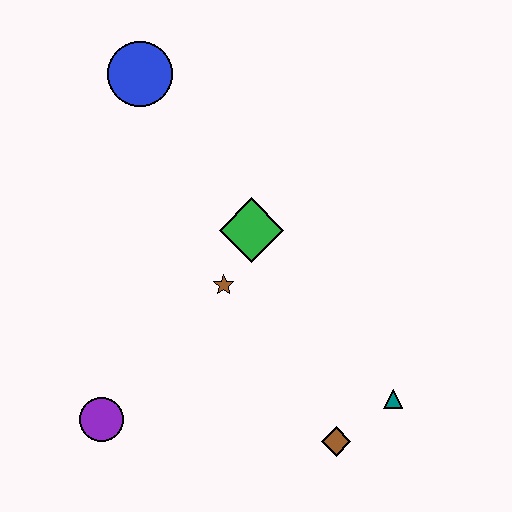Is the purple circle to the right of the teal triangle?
No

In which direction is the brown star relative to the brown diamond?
The brown star is above the brown diamond.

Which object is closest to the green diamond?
The brown star is closest to the green diamond.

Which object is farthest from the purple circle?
The blue circle is farthest from the purple circle.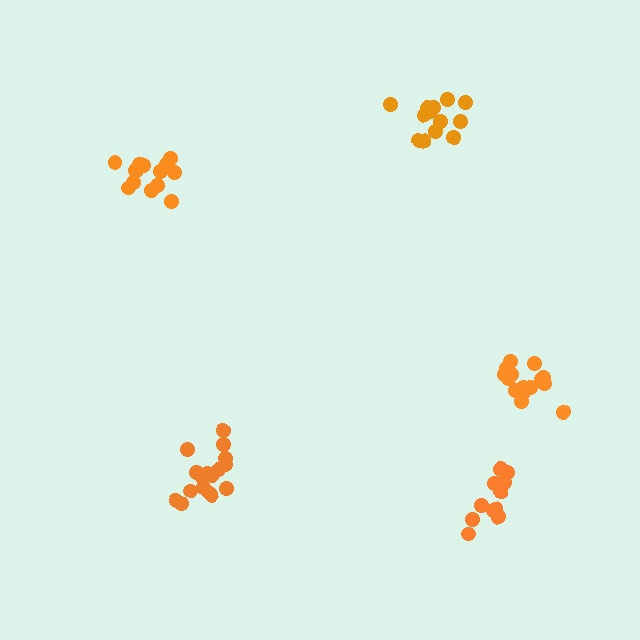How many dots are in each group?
Group 1: 13 dots, Group 2: 14 dots, Group 3: 15 dots, Group 4: 11 dots, Group 5: 17 dots (70 total).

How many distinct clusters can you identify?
There are 5 distinct clusters.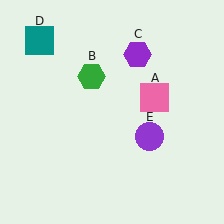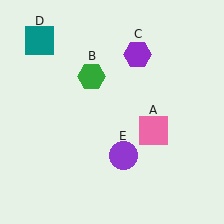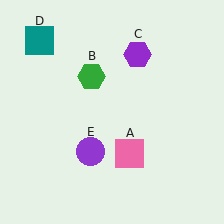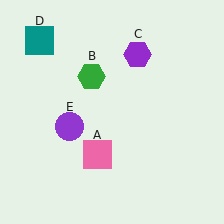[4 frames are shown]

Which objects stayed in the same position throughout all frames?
Green hexagon (object B) and purple hexagon (object C) and teal square (object D) remained stationary.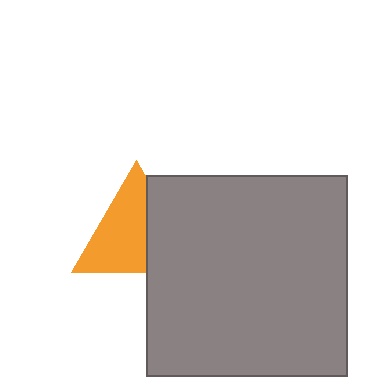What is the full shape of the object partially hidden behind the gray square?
The partially hidden object is an orange triangle.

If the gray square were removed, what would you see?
You would see the complete orange triangle.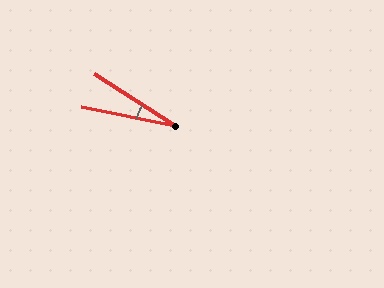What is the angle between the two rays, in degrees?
Approximately 22 degrees.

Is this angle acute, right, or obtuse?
It is acute.